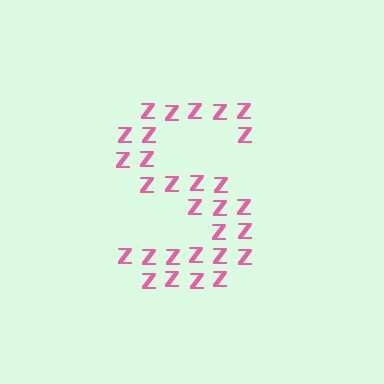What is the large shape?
The large shape is the letter S.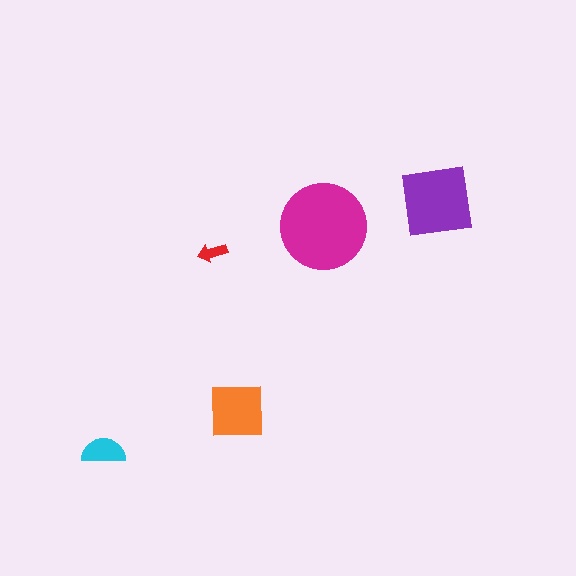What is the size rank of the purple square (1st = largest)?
2nd.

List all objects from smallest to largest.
The red arrow, the cyan semicircle, the orange square, the purple square, the magenta circle.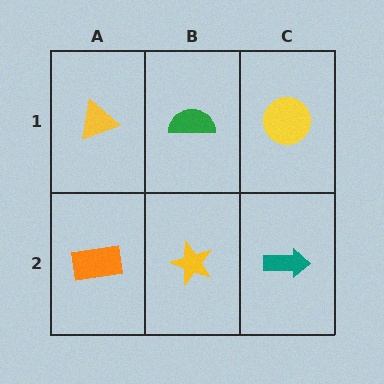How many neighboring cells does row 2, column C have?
2.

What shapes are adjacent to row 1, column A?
An orange rectangle (row 2, column A), a green semicircle (row 1, column B).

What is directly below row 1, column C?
A teal arrow.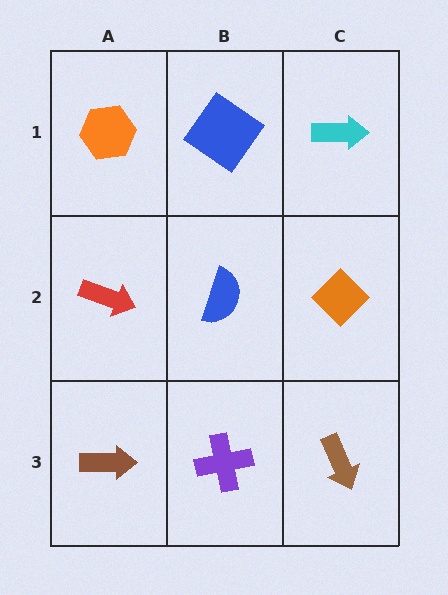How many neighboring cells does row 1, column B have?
3.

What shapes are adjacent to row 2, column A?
An orange hexagon (row 1, column A), a brown arrow (row 3, column A), a blue semicircle (row 2, column B).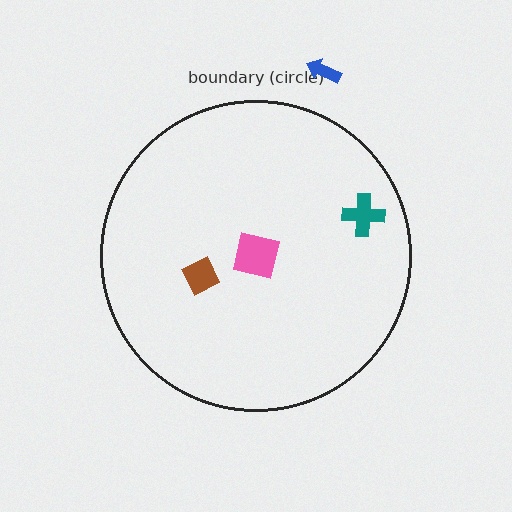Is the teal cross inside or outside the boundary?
Inside.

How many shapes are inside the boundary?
3 inside, 1 outside.